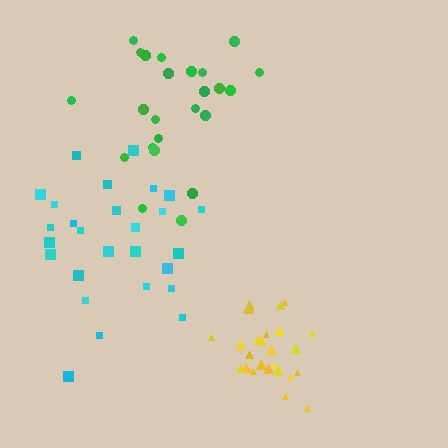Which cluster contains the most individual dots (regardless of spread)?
Cyan (27).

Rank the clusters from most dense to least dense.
yellow, cyan, green.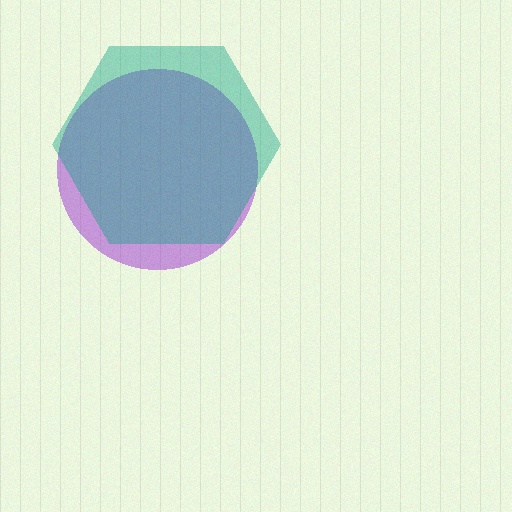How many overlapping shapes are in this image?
There are 2 overlapping shapes in the image.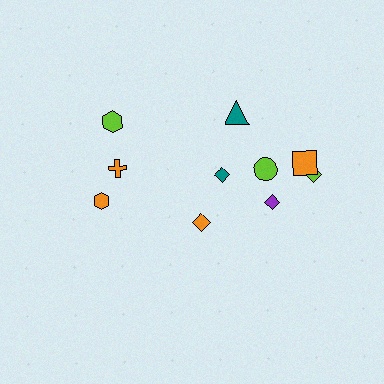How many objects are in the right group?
There are 6 objects.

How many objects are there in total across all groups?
There are 10 objects.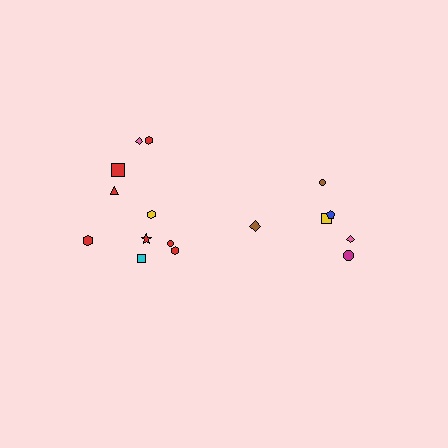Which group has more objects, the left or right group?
The left group.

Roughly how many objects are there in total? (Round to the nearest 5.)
Roughly 15 objects in total.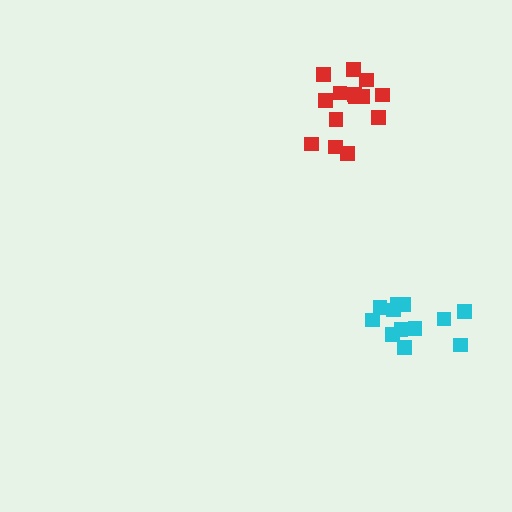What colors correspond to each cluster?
The clusters are colored: cyan, red.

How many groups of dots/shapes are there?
There are 2 groups.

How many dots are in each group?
Group 1: 12 dots, Group 2: 14 dots (26 total).